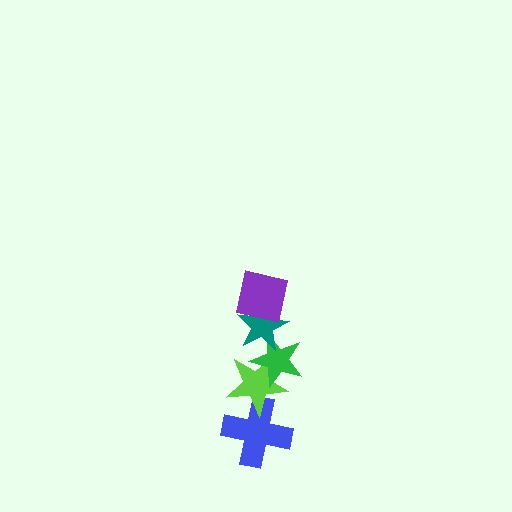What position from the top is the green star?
The green star is 3rd from the top.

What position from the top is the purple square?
The purple square is 1st from the top.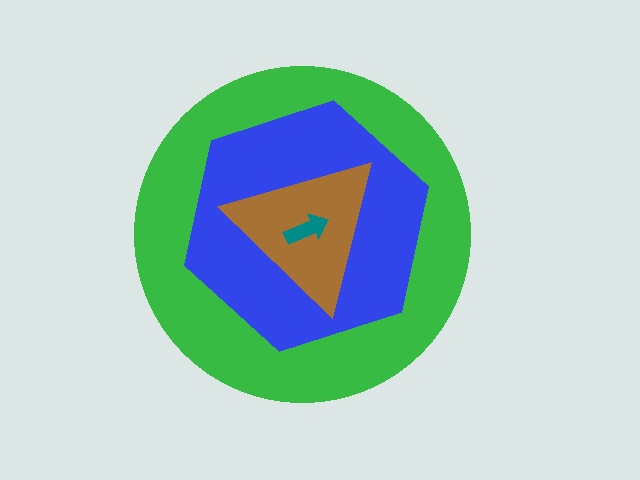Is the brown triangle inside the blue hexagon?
Yes.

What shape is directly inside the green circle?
The blue hexagon.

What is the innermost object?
The teal arrow.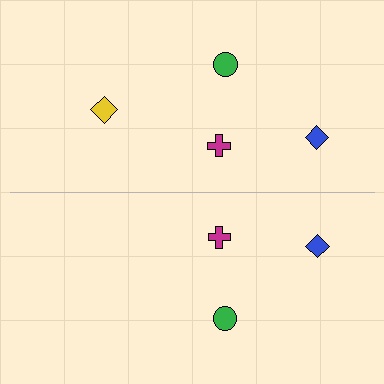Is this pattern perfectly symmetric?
No, the pattern is not perfectly symmetric. A yellow diamond is missing from the bottom side.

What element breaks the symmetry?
A yellow diamond is missing from the bottom side.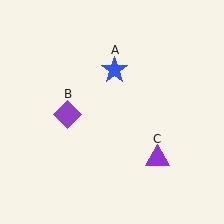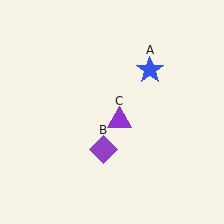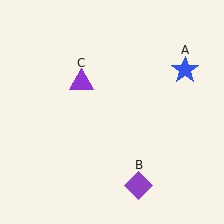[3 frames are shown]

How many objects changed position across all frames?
3 objects changed position: blue star (object A), purple diamond (object B), purple triangle (object C).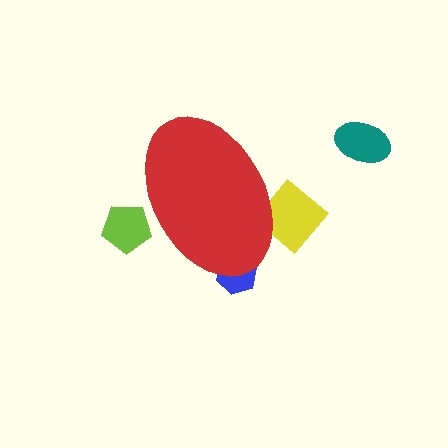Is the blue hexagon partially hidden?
Yes, the blue hexagon is partially hidden behind the red ellipse.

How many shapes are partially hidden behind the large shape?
3 shapes are partially hidden.